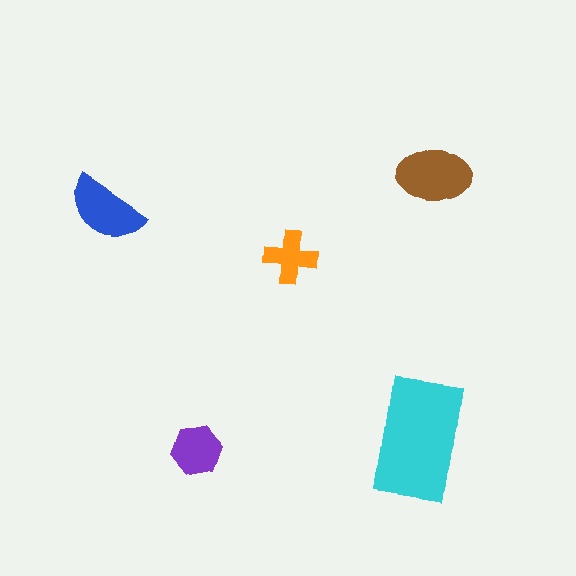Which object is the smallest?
The orange cross.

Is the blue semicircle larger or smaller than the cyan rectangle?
Smaller.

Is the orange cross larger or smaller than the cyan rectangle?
Smaller.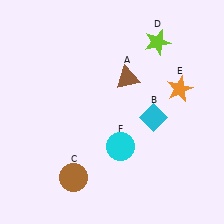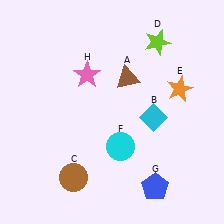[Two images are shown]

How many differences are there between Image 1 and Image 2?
There are 2 differences between the two images.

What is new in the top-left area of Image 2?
A pink star (H) was added in the top-left area of Image 2.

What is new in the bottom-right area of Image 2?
A blue pentagon (G) was added in the bottom-right area of Image 2.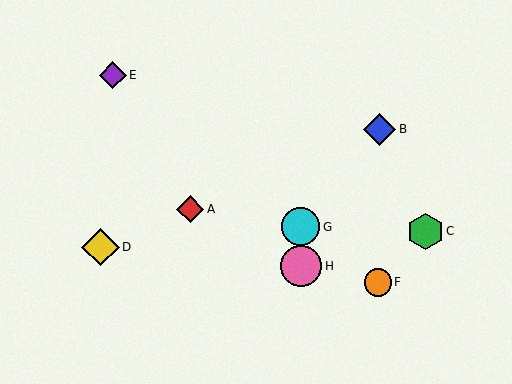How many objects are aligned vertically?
2 objects (G, H) are aligned vertically.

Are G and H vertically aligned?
Yes, both are at x≈301.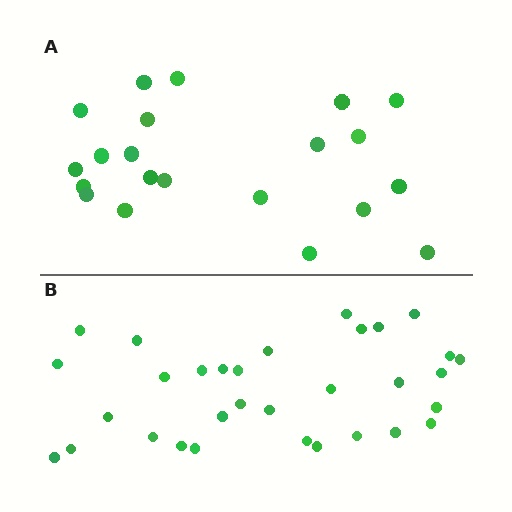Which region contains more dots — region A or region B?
Region B (the bottom region) has more dots.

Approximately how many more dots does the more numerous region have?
Region B has roughly 12 or so more dots than region A.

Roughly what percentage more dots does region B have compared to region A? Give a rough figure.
About 50% more.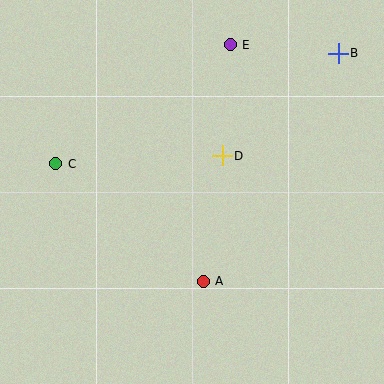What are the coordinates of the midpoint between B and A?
The midpoint between B and A is at (271, 167).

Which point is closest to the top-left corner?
Point C is closest to the top-left corner.